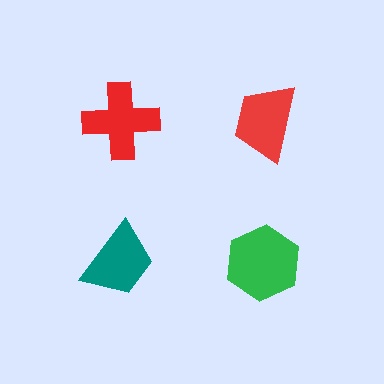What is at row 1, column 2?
A red trapezoid.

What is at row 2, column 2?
A green hexagon.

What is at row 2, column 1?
A teal trapezoid.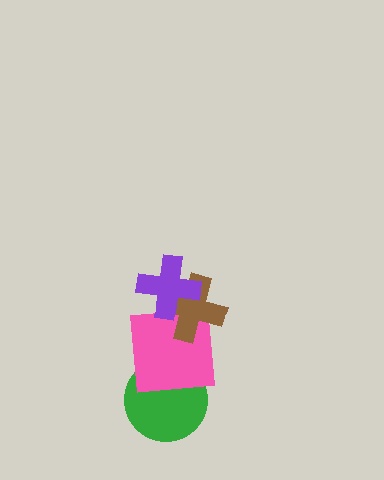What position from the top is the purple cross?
The purple cross is 1st from the top.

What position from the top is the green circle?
The green circle is 4th from the top.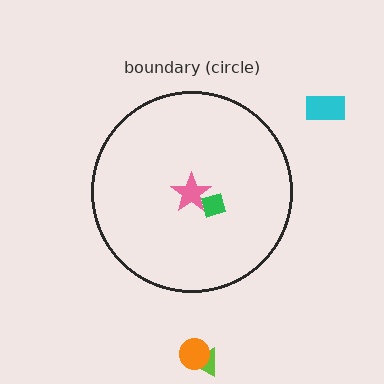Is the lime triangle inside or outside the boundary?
Outside.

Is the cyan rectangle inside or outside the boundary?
Outside.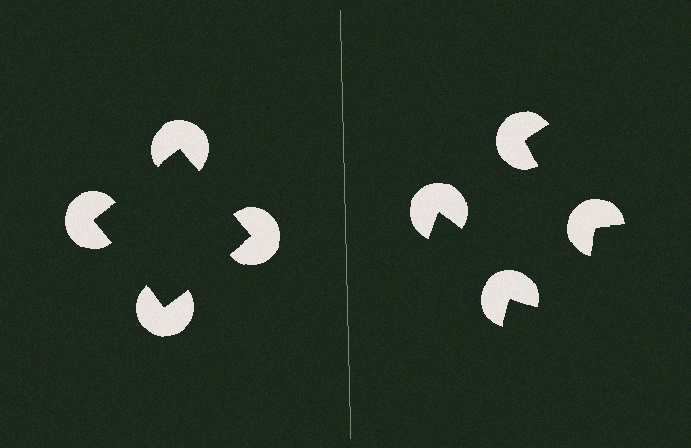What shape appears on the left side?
An illusory square.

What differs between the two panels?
The pac-man discs are positioned identically on both sides; only the wedge orientations differ. On the left they align to a square; on the right they are misaligned.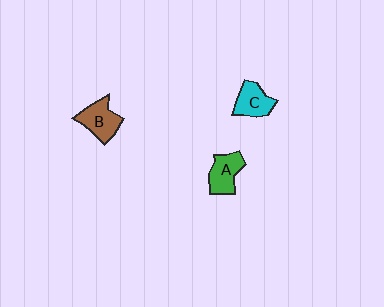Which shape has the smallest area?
Shape C (cyan).